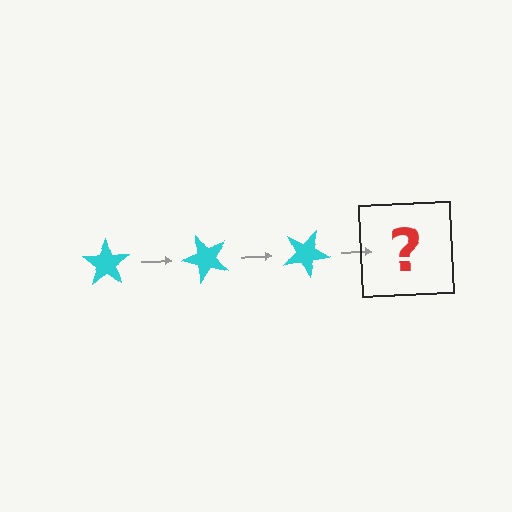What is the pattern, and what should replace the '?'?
The pattern is that the star rotates 50 degrees each step. The '?' should be a cyan star rotated 150 degrees.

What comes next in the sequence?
The next element should be a cyan star rotated 150 degrees.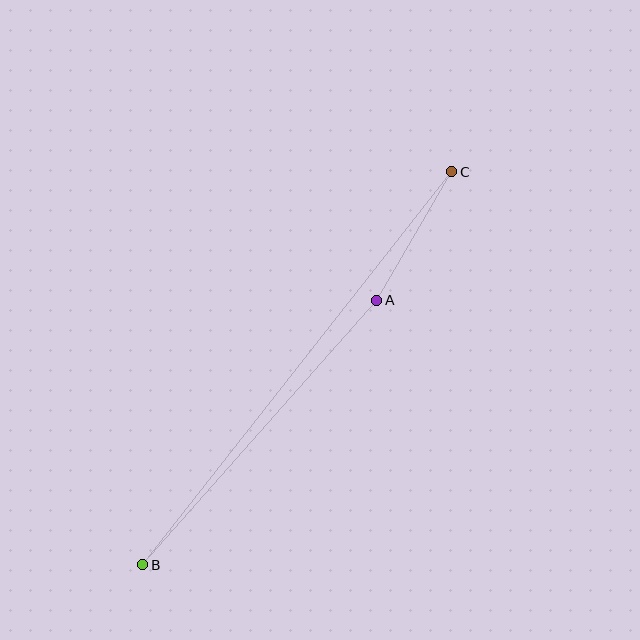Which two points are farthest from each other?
Points B and C are farthest from each other.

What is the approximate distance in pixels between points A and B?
The distance between A and B is approximately 353 pixels.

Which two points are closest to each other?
Points A and C are closest to each other.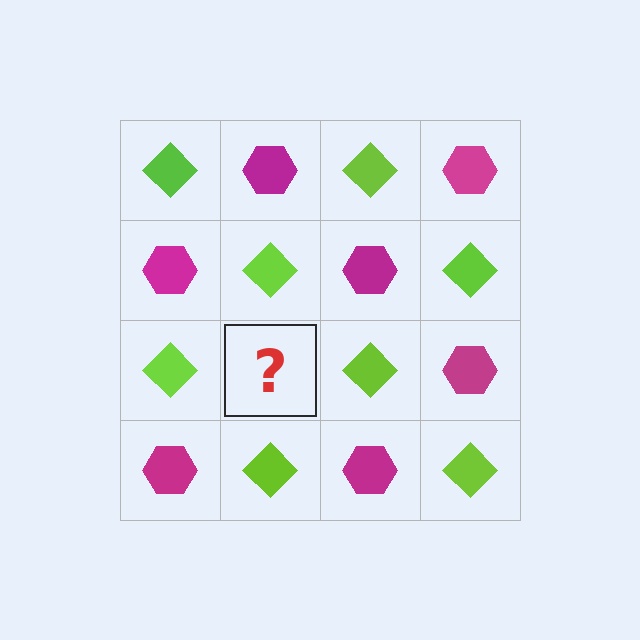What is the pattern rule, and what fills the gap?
The rule is that it alternates lime diamond and magenta hexagon in a checkerboard pattern. The gap should be filled with a magenta hexagon.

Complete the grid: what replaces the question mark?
The question mark should be replaced with a magenta hexagon.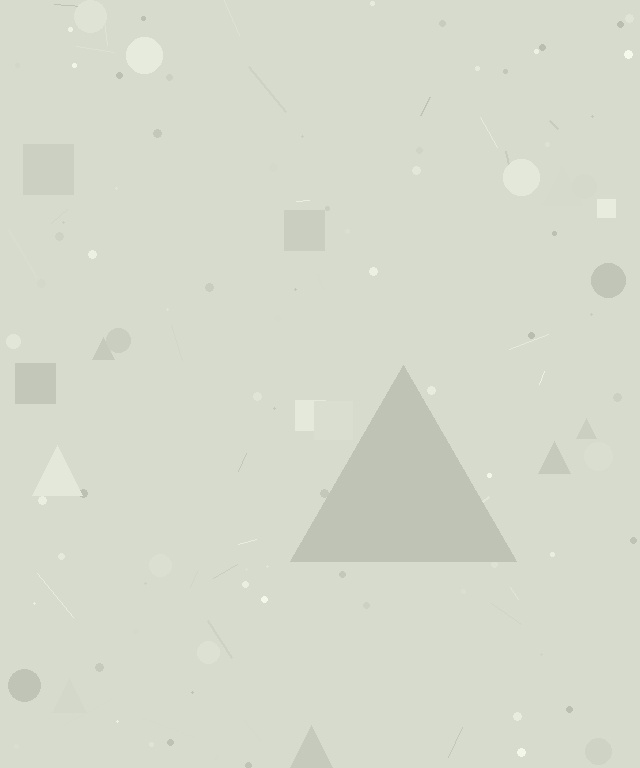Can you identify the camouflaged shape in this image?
The camouflaged shape is a triangle.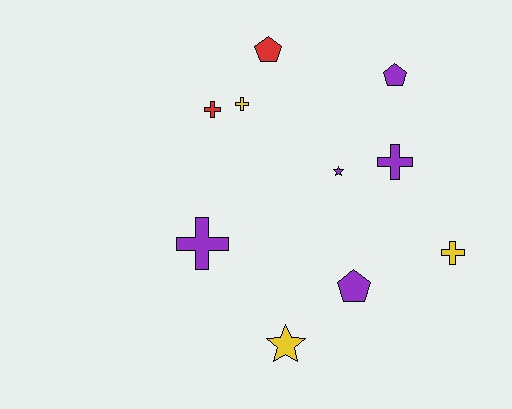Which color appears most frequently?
Purple, with 5 objects.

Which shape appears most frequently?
Cross, with 5 objects.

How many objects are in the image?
There are 10 objects.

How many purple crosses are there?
There are 2 purple crosses.